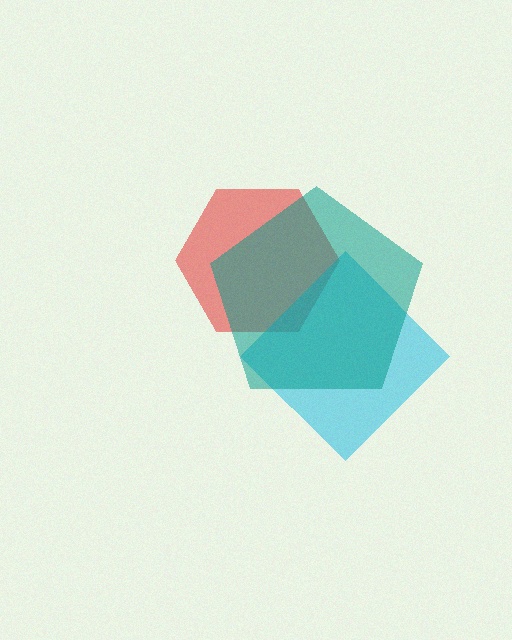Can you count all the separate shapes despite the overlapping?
Yes, there are 3 separate shapes.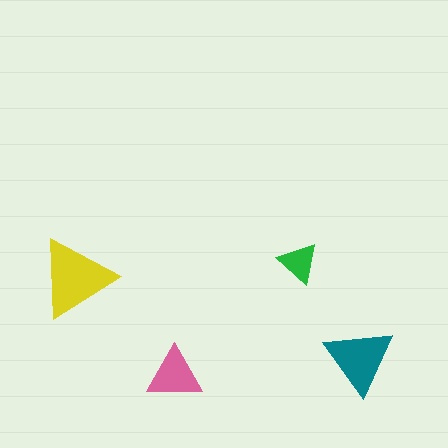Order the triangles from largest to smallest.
the yellow one, the teal one, the pink one, the green one.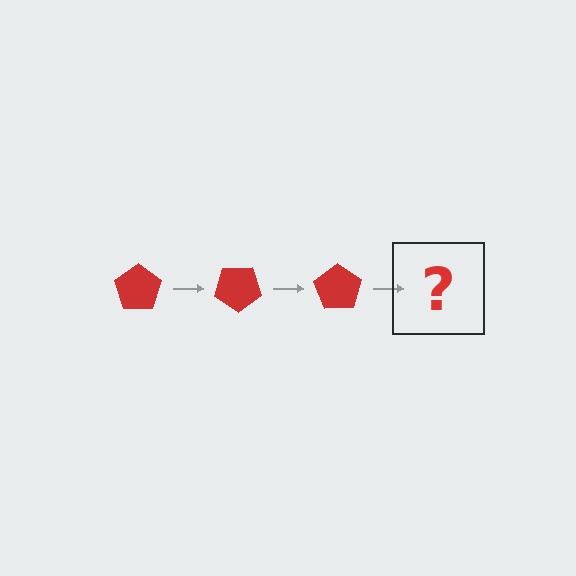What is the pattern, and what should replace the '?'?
The pattern is that the pentagon rotates 35 degrees each step. The '?' should be a red pentagon rotated 105 degrees.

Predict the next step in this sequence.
The next step is a red pentagon rotated 105 degrees.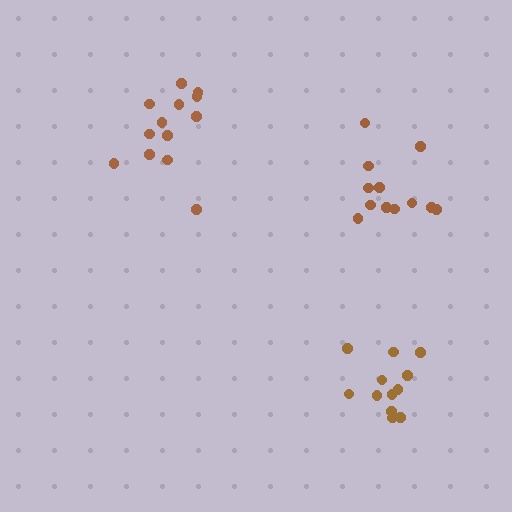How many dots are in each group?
Group 1: 13 dots, Group 2: 12 dots, Group 3: 12 dots (37 total).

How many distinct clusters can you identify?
There are 3 distinct clusters.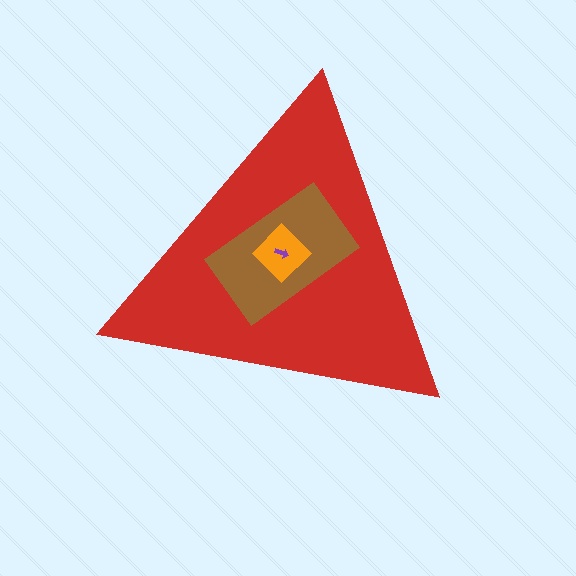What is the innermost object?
The purple arrow.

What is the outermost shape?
The red triangle.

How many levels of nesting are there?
4.